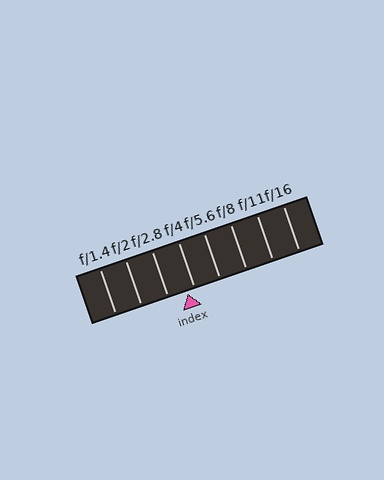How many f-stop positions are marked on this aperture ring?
There are 8 f-stop positions marked.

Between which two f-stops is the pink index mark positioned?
The index mark is between f/2.8 and f/4.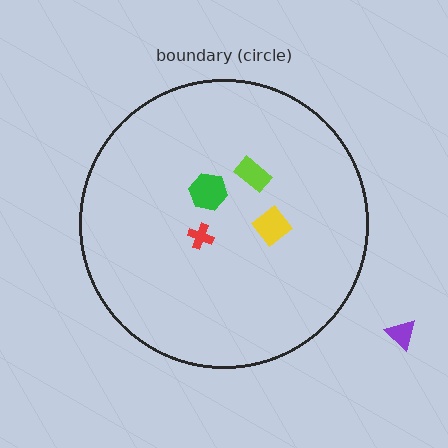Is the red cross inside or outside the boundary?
Inside.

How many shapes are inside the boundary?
4 inside, 1 outside.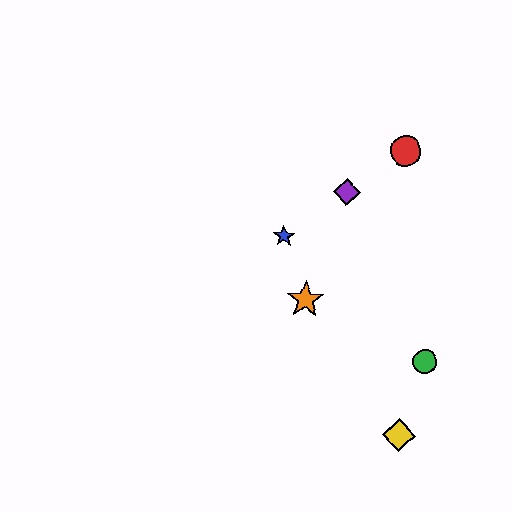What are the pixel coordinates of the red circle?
The red circle is at (405, 151).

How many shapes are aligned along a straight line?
3 shapes (the red circle, the blue star, the purple diamond) are aligned along a straight line.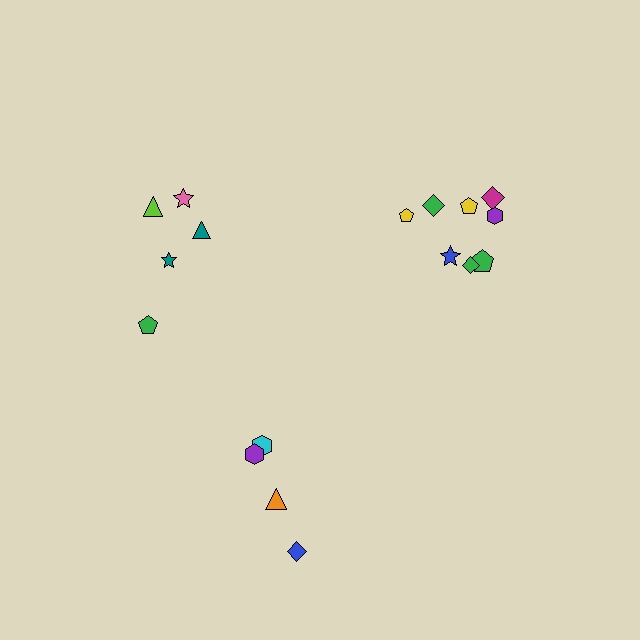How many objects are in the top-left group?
There are 5 objects.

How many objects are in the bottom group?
There are 4 objects.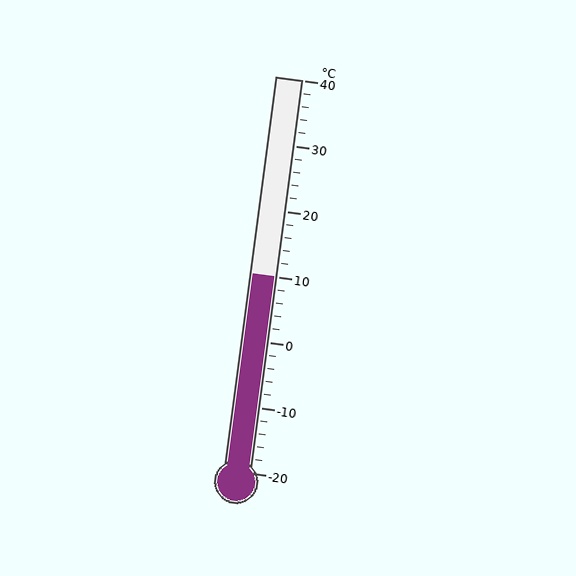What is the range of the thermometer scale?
The thermometer scale ranges from -20°C to 40°C.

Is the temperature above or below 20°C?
The temperature is below 20°C.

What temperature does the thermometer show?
The thermometer shows approximately 10°C.